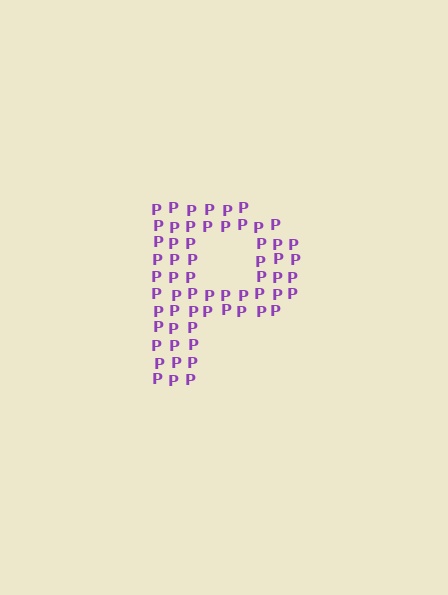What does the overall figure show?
The overall figure shows the letter P.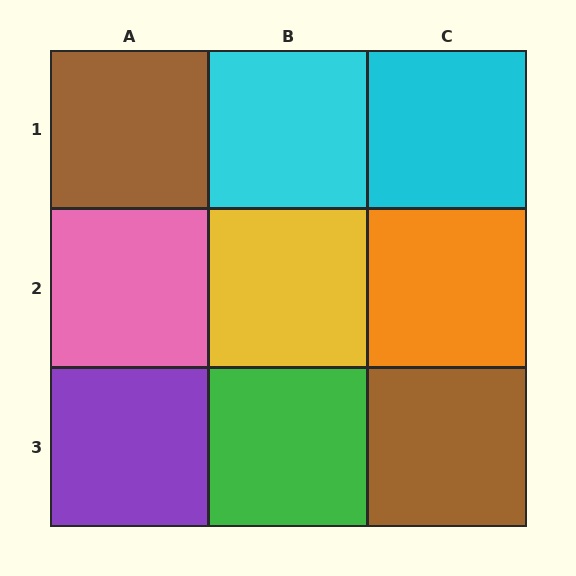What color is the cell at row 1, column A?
Brown.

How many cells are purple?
1 cell is purple.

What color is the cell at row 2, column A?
Pink.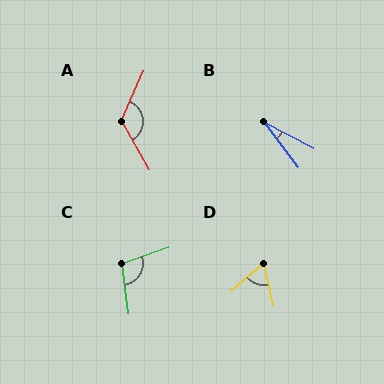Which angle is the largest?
A, at approximately 127 degrees.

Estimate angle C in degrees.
Approximately 101 degrees.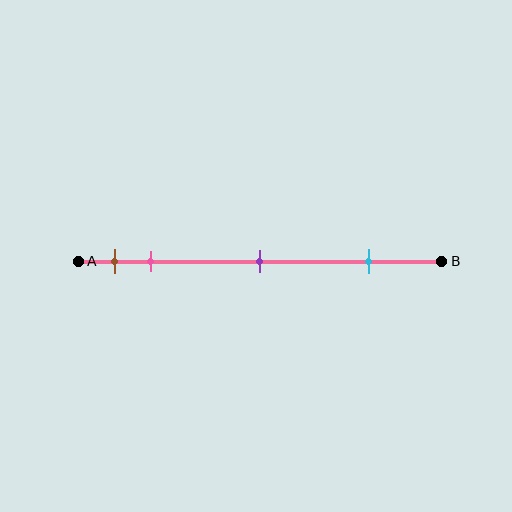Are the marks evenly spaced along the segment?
No, the marks are not evenly spaced.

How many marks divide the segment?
There are 4 marks dividing the segment.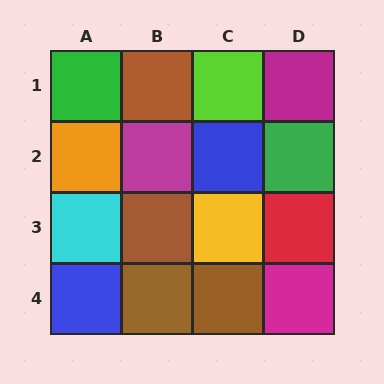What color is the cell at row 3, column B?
Brown.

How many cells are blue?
2 cells are blue.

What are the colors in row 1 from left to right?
Green, brown, lime, magenta.